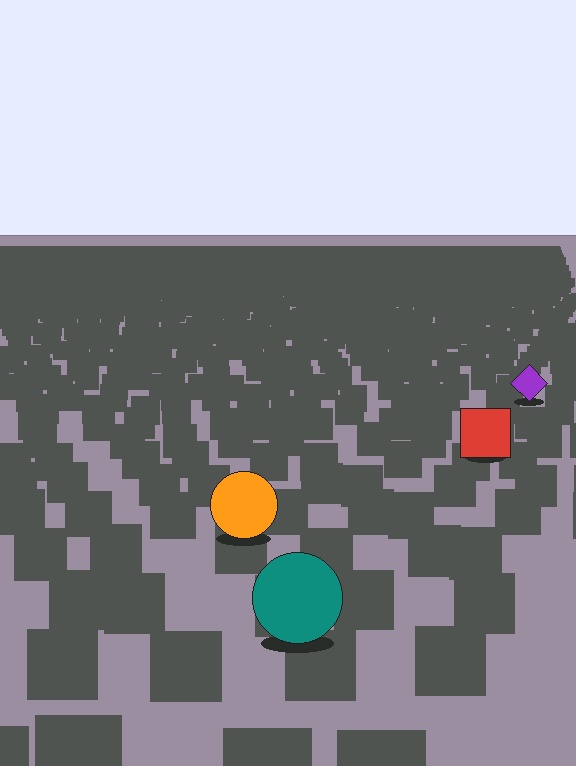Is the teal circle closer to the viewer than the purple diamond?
Yes. The teal circle is closer — you can tell from the texture gradient: the ground texture is coarser near it.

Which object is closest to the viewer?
The teal circle is closest. The texture marks near it are larger and more spread out.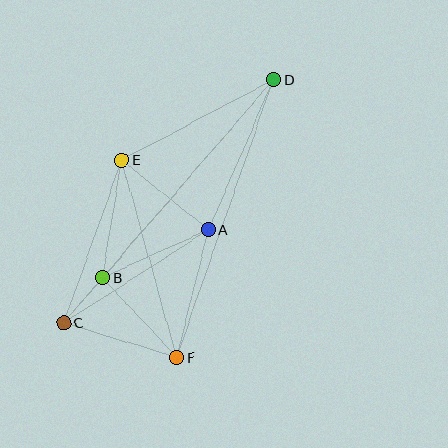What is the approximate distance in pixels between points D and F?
The distance between D and F is approximately 294 pixels.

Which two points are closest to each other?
Points B and C are closest to each other.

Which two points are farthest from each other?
Points C and D are farthest from each other.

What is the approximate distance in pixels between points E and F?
The distance between E and F is approximately 205 pixels.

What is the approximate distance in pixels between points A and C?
The distance between A and C is approximately 172 pixels.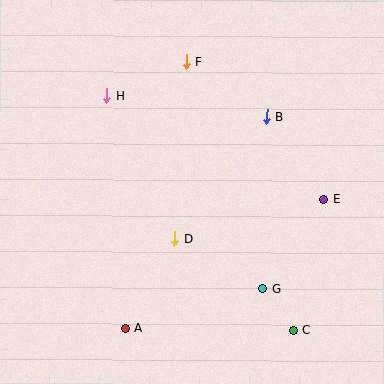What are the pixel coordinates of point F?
Point F is at (186, 62).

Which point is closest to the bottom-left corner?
Point A is closest to the bottom-left corner.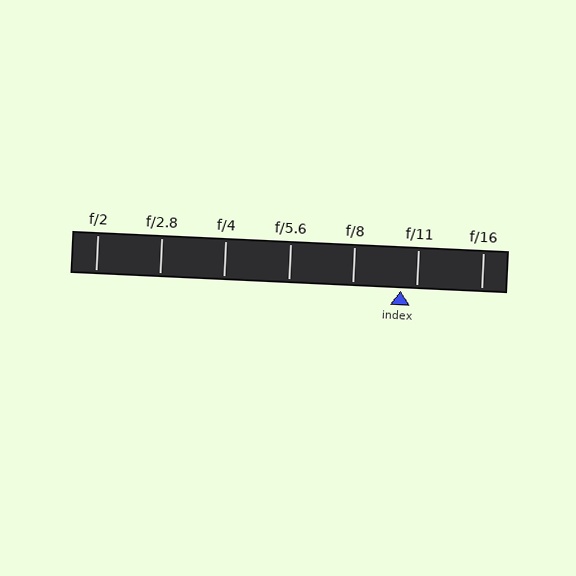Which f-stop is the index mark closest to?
The index mark is closest to f/11.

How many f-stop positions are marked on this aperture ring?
There are 7 f-stop positions marked.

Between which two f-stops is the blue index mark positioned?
The index mark is between f/8 and f/11.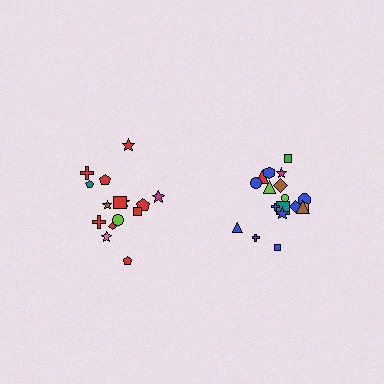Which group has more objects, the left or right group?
The right group.